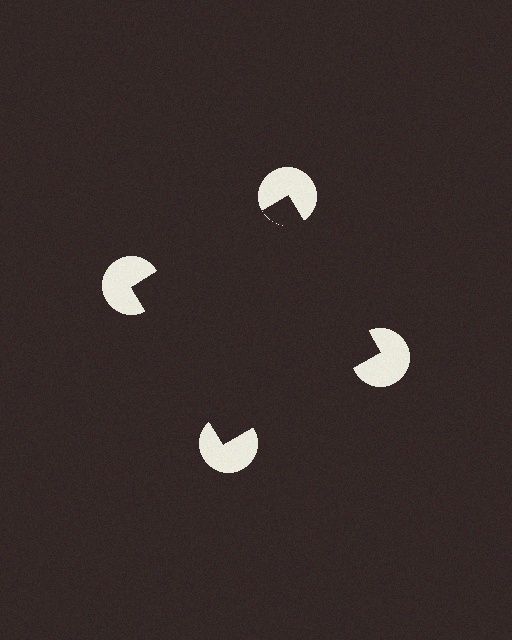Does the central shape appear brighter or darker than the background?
It typically appears slightly darker than the background, even though no actual brightness change is drawn.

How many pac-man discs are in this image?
There are 4 — one at each vertex of the illusory square.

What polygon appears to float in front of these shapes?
An illusory square — its edges are inferred from the aligned wedge cuts in the pac-man discs, not physically drawn.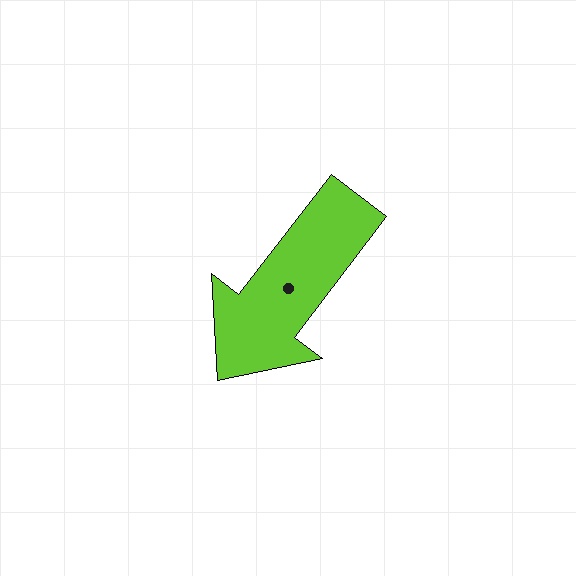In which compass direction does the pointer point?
Southwest.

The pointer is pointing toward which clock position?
Roughly 7 o'clock.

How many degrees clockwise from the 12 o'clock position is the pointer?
Approximately 217 degrees.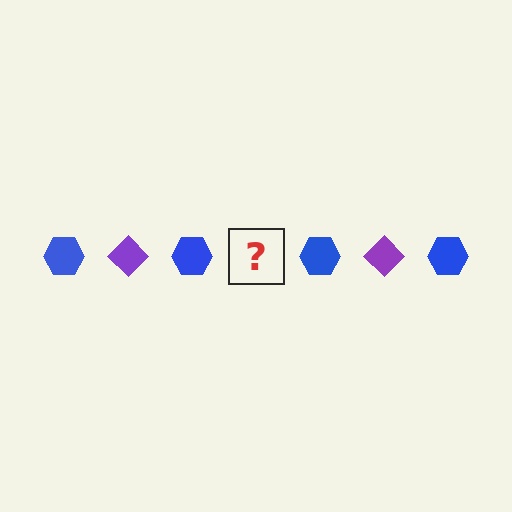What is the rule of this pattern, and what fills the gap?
The rule is that the pattern alternates between blue hexagon and purple diamond. The gap should be filled with a purple diamond.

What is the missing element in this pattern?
The missing element is a purple diamond.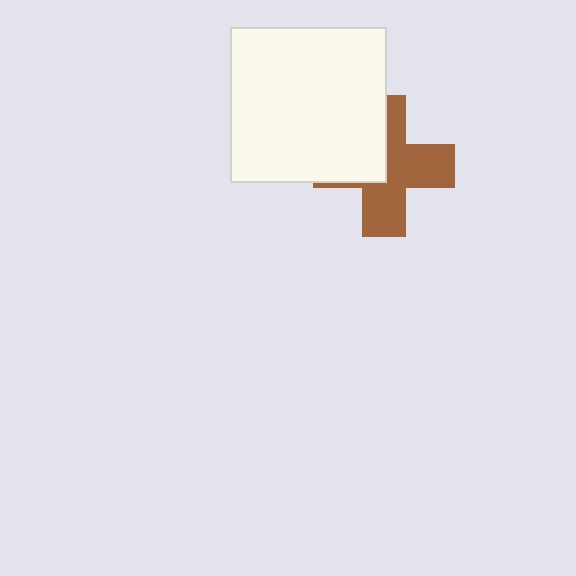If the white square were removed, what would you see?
You would see the complete brown cross.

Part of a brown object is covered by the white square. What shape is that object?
It is a cross.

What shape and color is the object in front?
The object in front is a white square.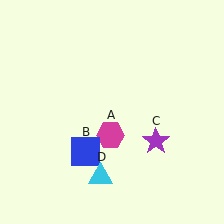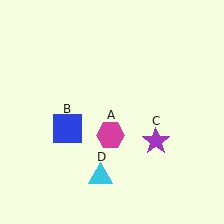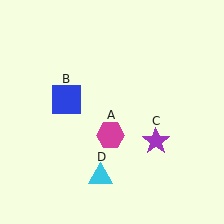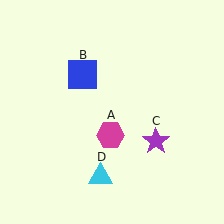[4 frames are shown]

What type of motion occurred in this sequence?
The blue square (object B) rotated clockwise around the center of the scene.